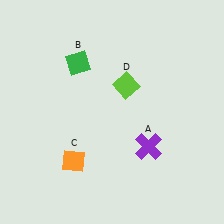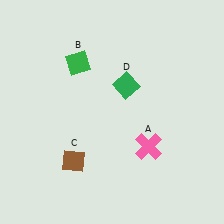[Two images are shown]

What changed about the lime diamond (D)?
In Image 1, D is lime. In Image 2, it changed to green.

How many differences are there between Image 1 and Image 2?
There are 3 differences between the two images.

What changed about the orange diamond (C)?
In Image 1, C is orange. In Image 2, it changed to brown.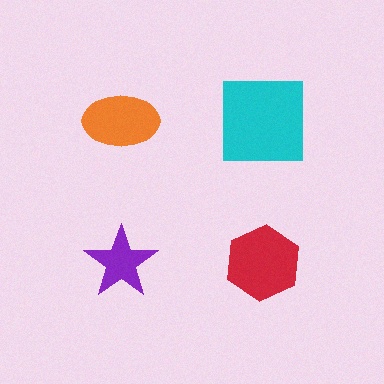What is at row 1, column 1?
An orange ellipse.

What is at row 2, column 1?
A purple star.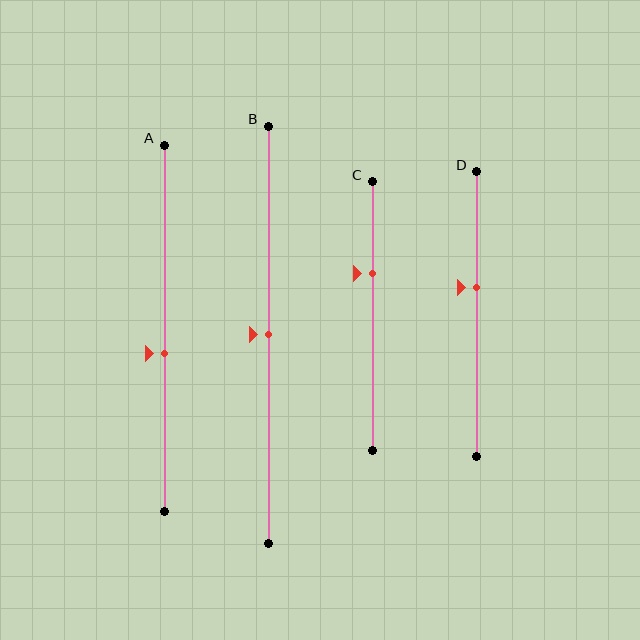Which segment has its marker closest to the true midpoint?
Segment B has its marker closest to the true midpoint.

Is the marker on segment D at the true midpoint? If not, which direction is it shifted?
No, the marker on segment D is shifted upward by about 9% of the segment length.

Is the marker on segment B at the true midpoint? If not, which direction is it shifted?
Yes, the marker on segment B is at the true midpoint.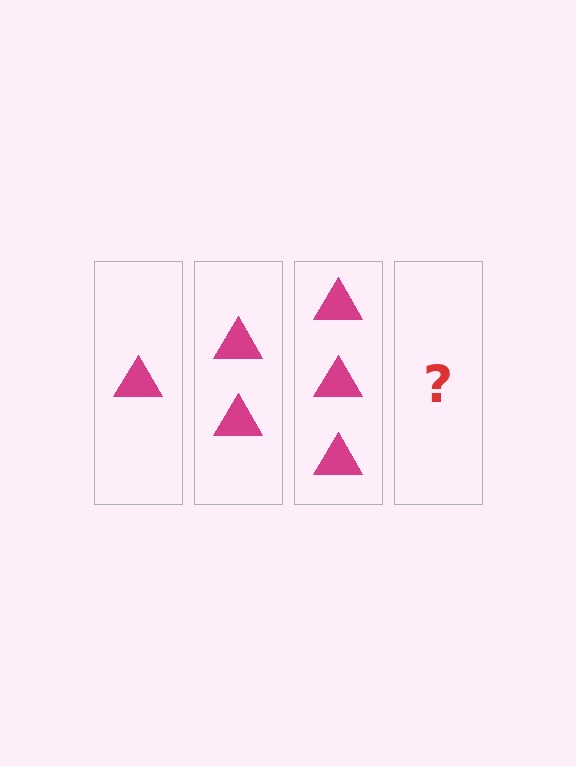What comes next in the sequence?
The next element should be 4 triangles.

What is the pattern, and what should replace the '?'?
The pattern is that each step adds one more triangle. The '?' should be 4 triangles.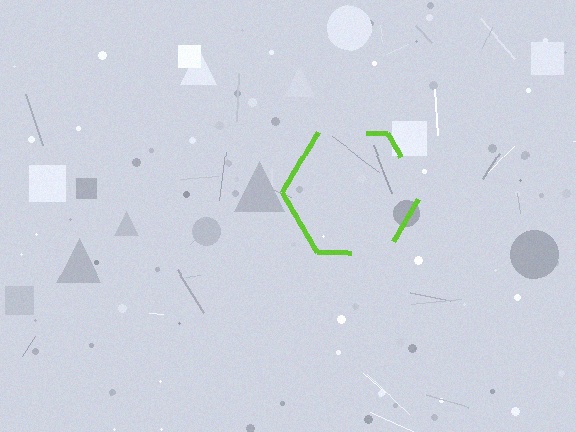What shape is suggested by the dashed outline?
The dashed outline suggests a hexagon.